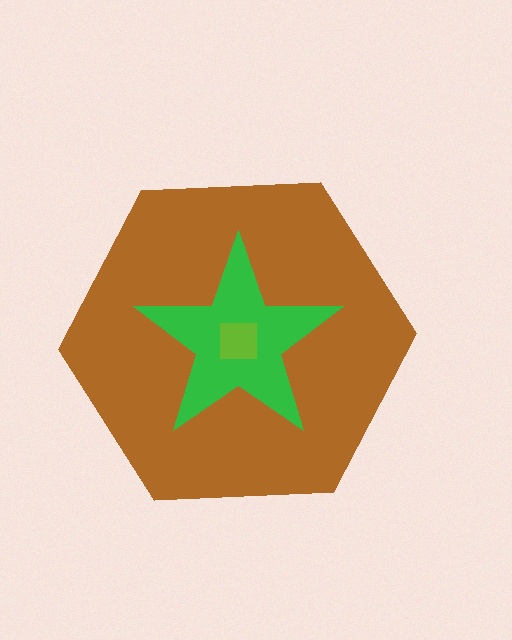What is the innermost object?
The lime square.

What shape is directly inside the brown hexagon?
The green star.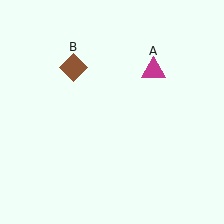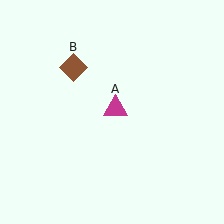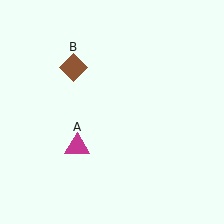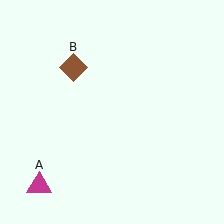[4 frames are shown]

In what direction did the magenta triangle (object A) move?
The magenta triangle (object A) moved down and to the left.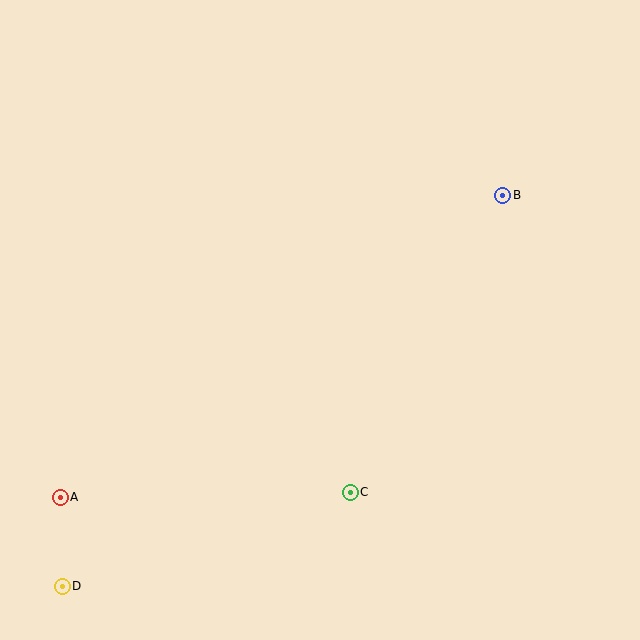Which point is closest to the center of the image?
Point C at (350, 492) is closest to the center.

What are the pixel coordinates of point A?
Point A is at (60, 497).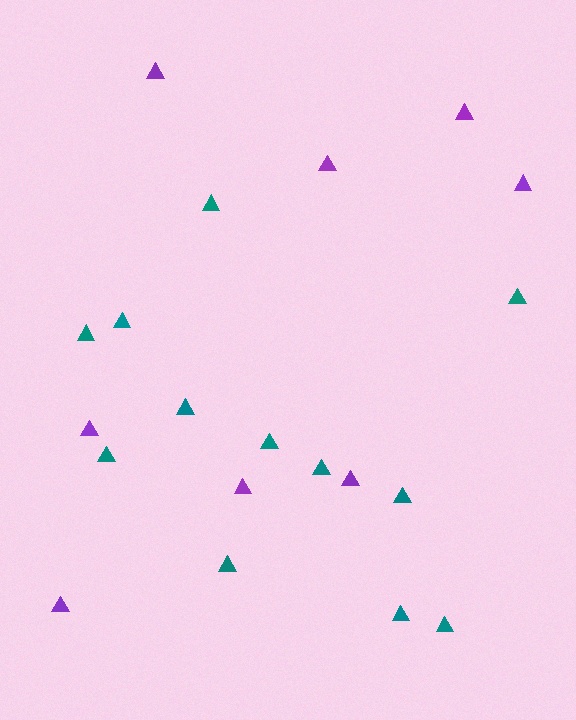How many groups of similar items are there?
There are 2 groups: one group of purple triangles (8) and one group of teal triangles (12).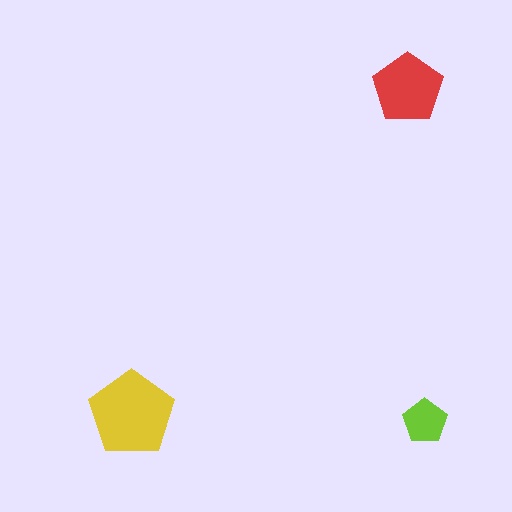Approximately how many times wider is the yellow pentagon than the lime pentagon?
About 2 times wider.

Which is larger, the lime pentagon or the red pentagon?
The red one.